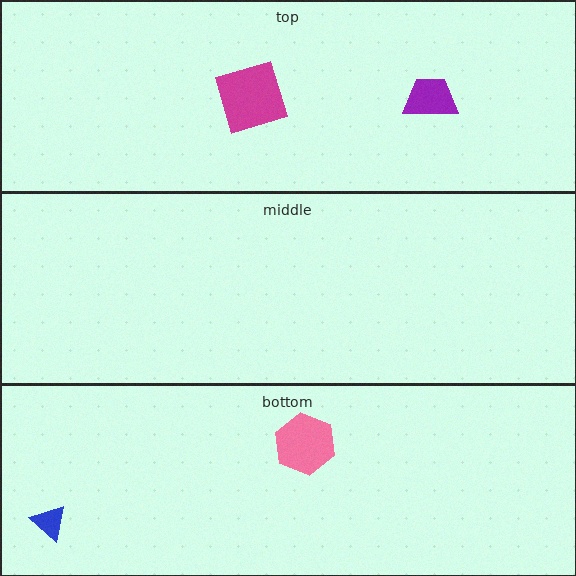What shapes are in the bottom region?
The pink hexagon, the blue triangle.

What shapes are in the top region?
The purple trapezoid, the magenta square.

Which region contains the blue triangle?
The bottom region.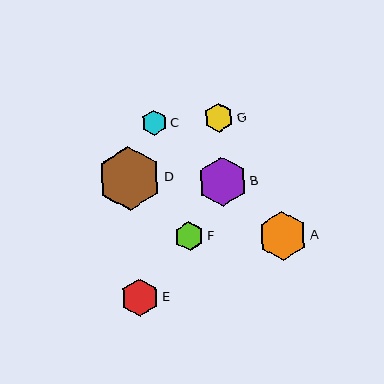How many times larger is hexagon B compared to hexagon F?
Hexagon B is approximately 1.7 times the size of hexagon F.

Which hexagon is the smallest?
Hexagon C is the smallest with a size of approximately 25 pixels.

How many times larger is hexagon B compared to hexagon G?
Hexagon B is approximately 1.7 times the size of hexagon G.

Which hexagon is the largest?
Hexagon D is the largest with a size of approximately 63 pixels.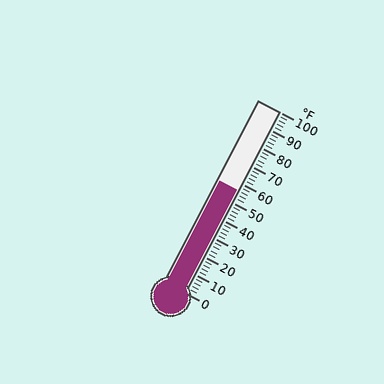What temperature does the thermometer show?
The thermometer shows approximately 56°F.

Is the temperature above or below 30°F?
The temperature is above 30°F.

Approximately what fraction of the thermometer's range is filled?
The thermometer is filled to approximately 55% of its range.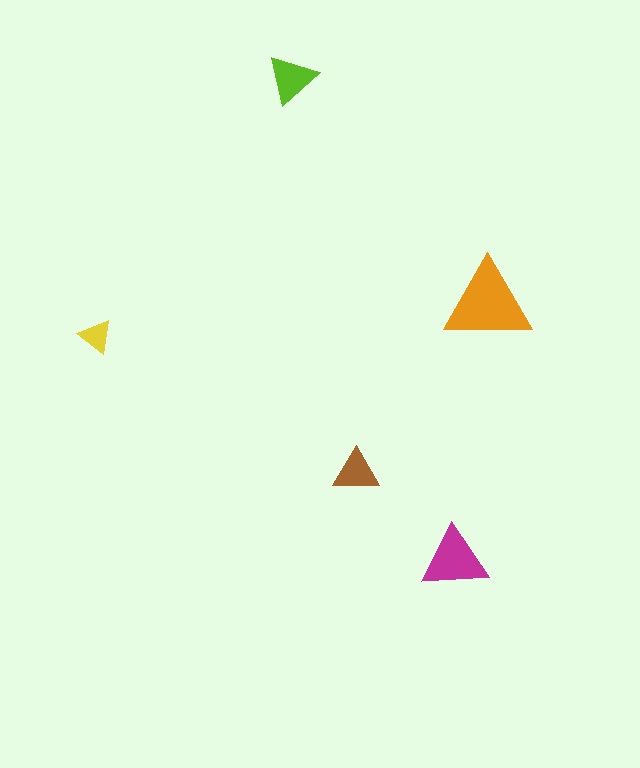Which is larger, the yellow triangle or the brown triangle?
The brown one.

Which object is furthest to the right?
The orange triangle is rightmost.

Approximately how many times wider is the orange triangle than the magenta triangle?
About 1.5 times wider.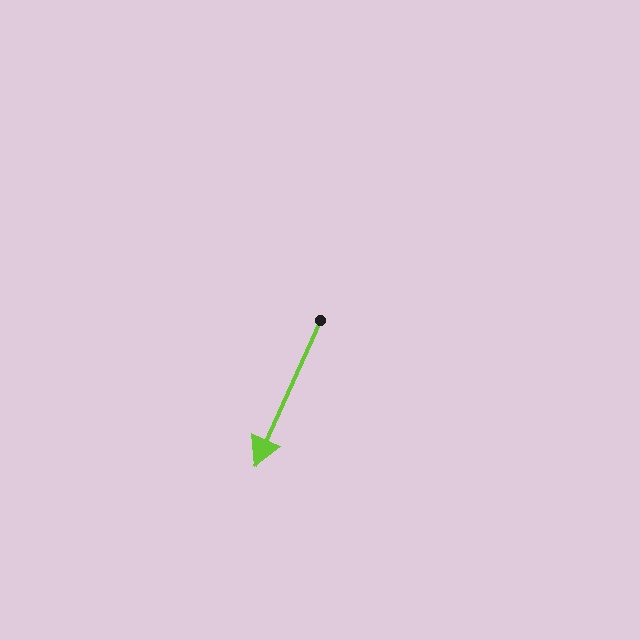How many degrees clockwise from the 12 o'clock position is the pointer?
Approximately 204 degrees.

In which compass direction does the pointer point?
Southwest.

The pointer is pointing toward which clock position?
Roughly 7 o'clock.